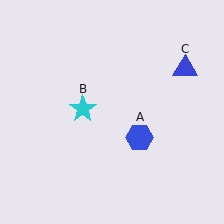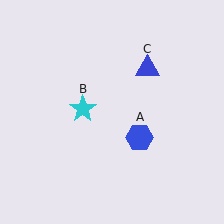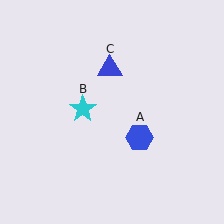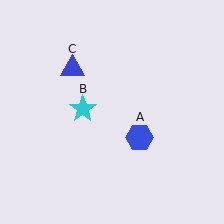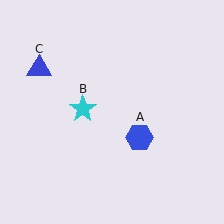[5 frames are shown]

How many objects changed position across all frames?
1 object changed position: blue triangle (object C).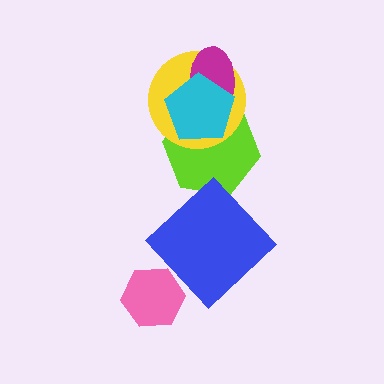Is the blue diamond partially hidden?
No, no other shape covers it.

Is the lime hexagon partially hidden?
Yes, it is partially covered by another shape.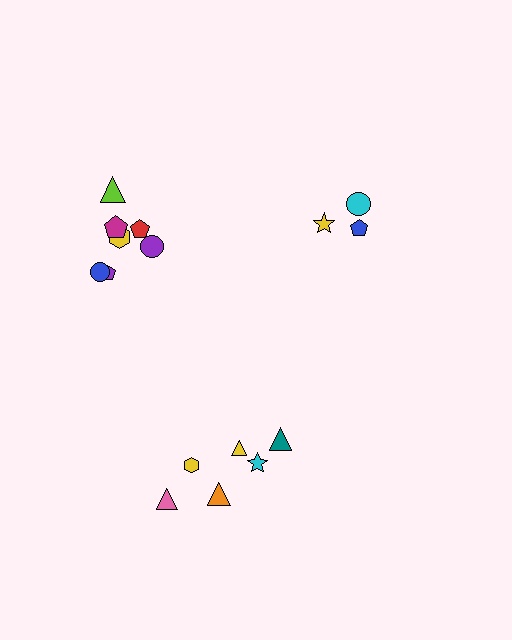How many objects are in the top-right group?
There are 3 objects.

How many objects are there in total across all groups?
There are 16 objects.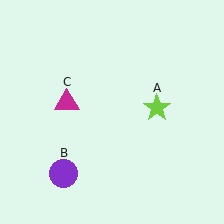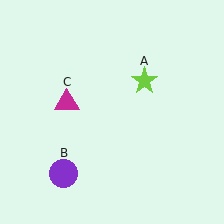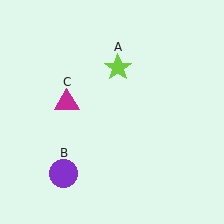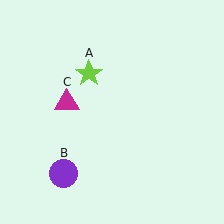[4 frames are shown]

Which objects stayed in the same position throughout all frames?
Purple circle (object B) and magenta triangle (object C) remained stationary.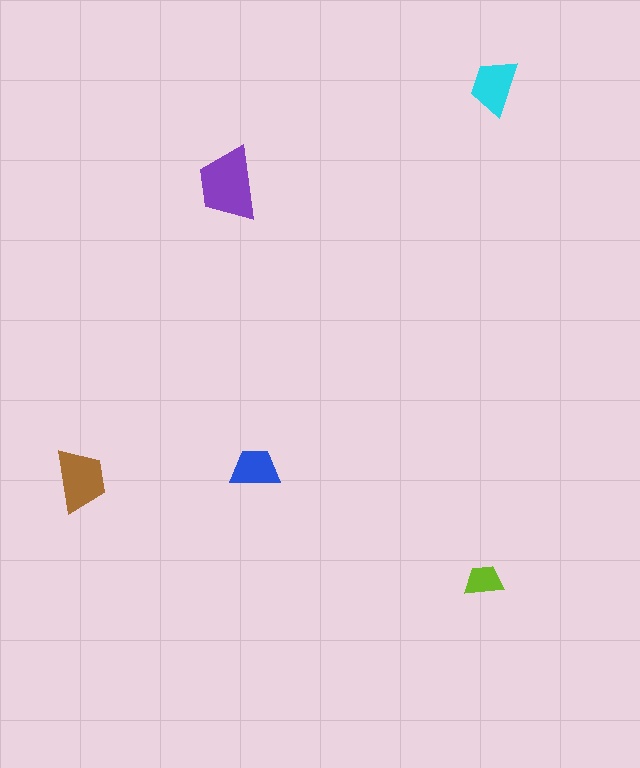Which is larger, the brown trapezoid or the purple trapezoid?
The purple one.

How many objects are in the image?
There are 5 objects in the image.